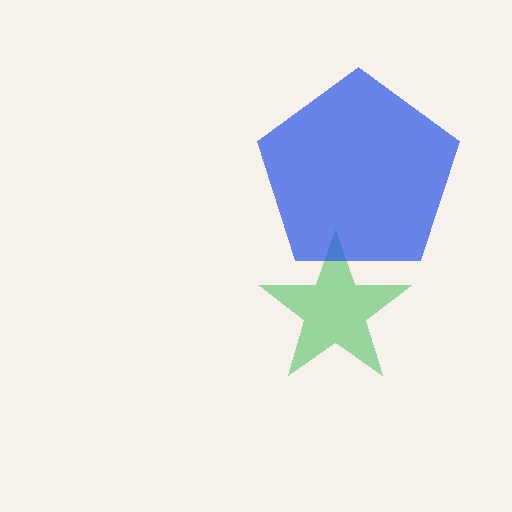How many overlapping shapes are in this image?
There are 2 overlapping shapes in the image.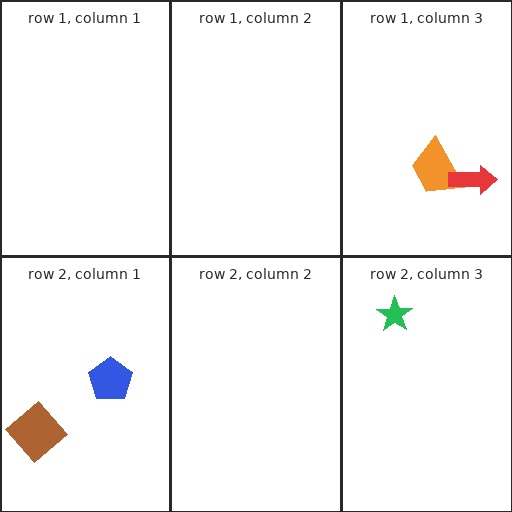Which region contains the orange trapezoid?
The row 1, column 3 region.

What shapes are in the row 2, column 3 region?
The green star.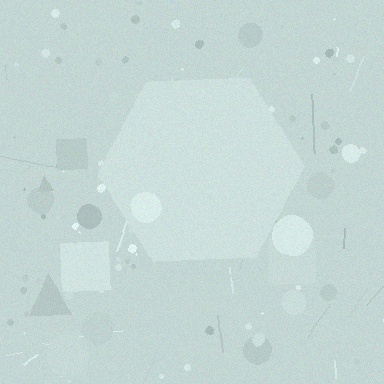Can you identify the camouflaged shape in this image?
The camouflaged shape is a hexagon.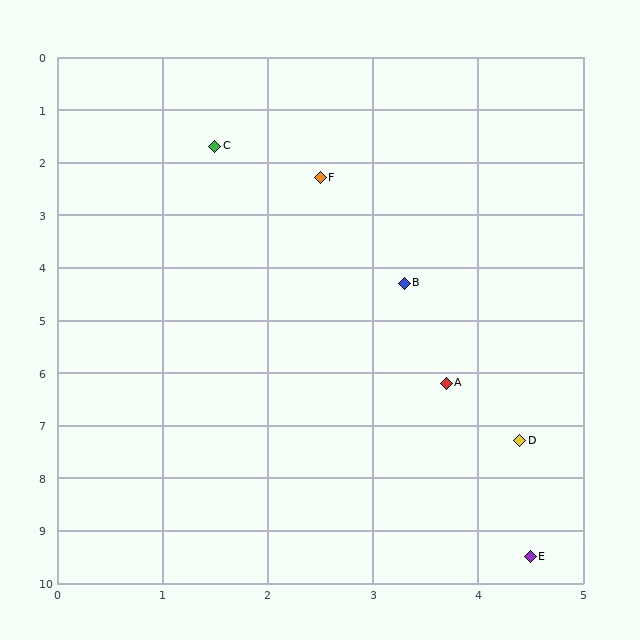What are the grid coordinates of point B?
Point B is at approximately (3.3, 4.3).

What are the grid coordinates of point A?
Point A is at approximately (3.7, 6.2).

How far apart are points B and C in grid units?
Points B and C are about 3.2 grid units apart.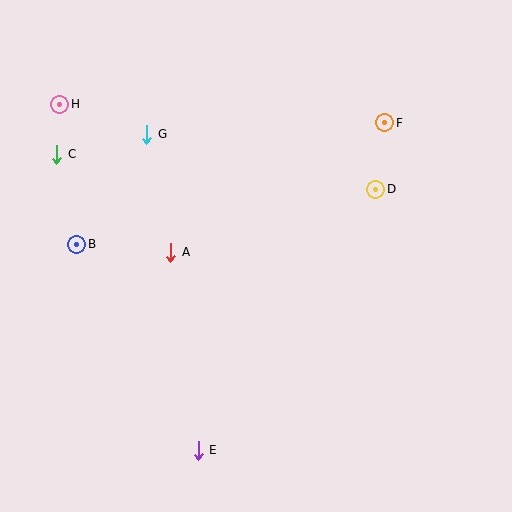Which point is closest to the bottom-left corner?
Point E is closest to the bottom-left corner.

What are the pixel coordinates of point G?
Point G is at (147, 134).